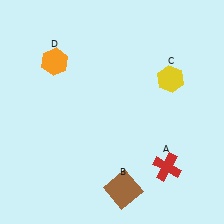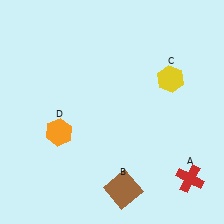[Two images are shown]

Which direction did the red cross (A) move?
The red cross (A) moved right.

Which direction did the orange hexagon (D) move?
The orange hexagon (D) moved down.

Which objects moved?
The objects that moved are: the red cross (A), the orange hexagon (D).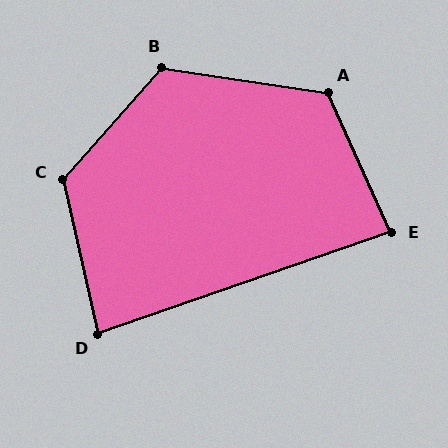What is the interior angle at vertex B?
Approximately 123 degrees (obtuse).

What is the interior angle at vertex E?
Approximately 85 degrees (acute).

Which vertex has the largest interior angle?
C, at approximately 125 degrees.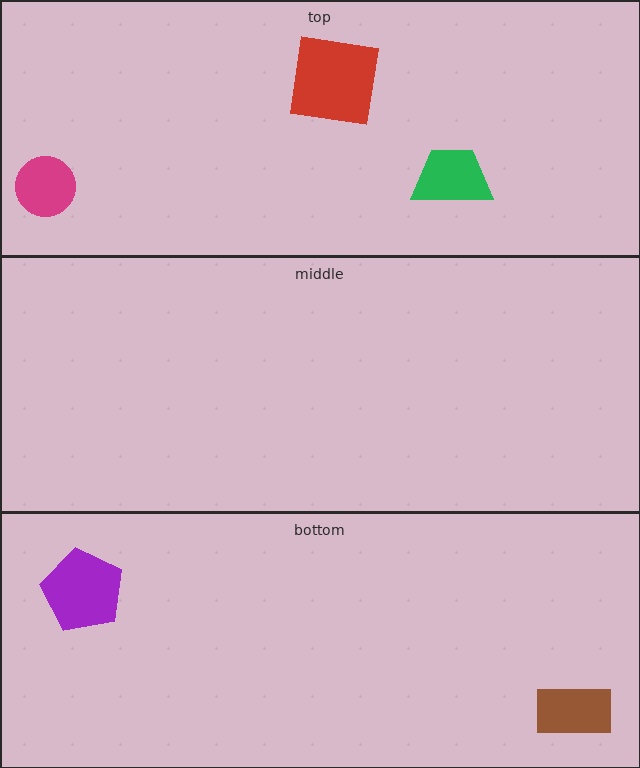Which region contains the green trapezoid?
The top region.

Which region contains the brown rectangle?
The bottom region.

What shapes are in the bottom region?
The brown rectangle, the purple pentagon.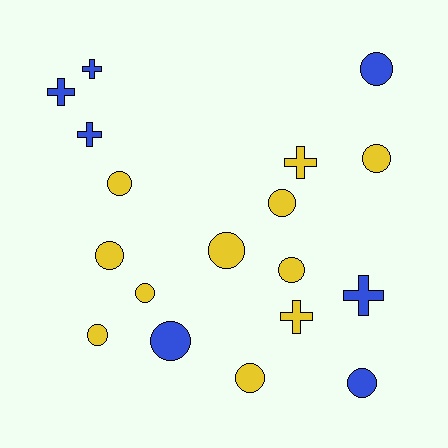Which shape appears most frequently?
Circle, with 12 objects.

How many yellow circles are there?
There are 9 yellow circles.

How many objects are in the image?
There are 18 objects.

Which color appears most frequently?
Yellow, with 11 objects.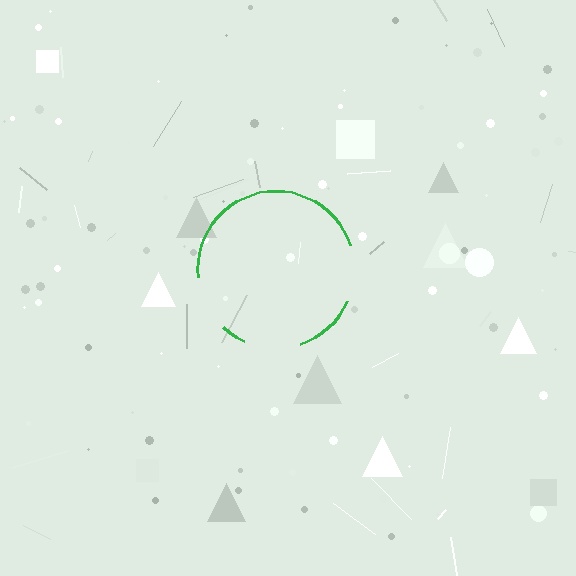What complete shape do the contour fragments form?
The contour fragments form a circle.